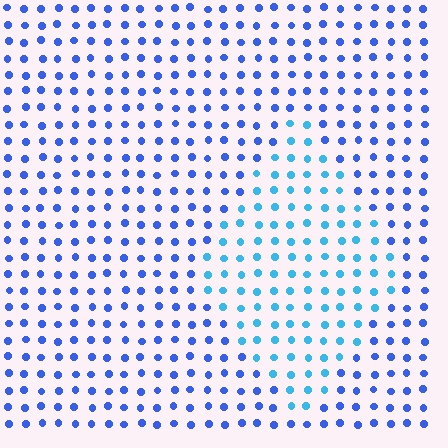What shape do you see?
I see a diamond.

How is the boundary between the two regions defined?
The boundary is defined purely by a slight shift in hue (about 31 degrees). Spacing, size, and orientation are identical on both sides.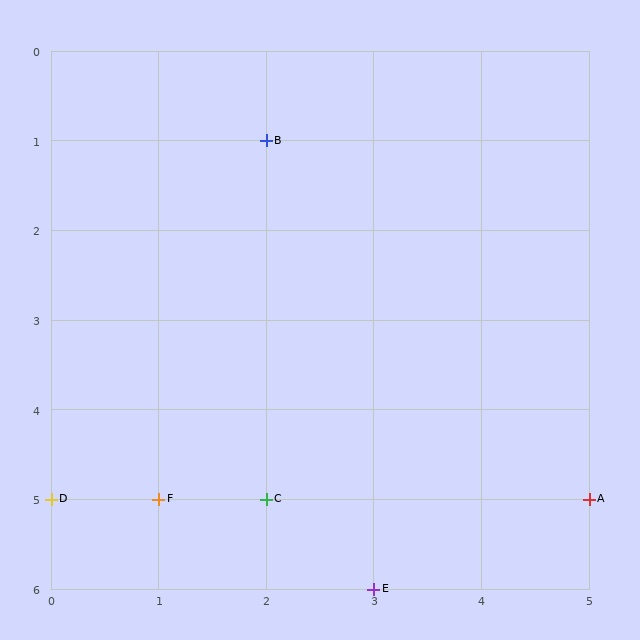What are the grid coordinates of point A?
Point A is at grid coordinates (5, 5).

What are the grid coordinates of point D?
Point D is at grid coordinates (0, 5).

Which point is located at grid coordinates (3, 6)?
Point E is at (3, 6).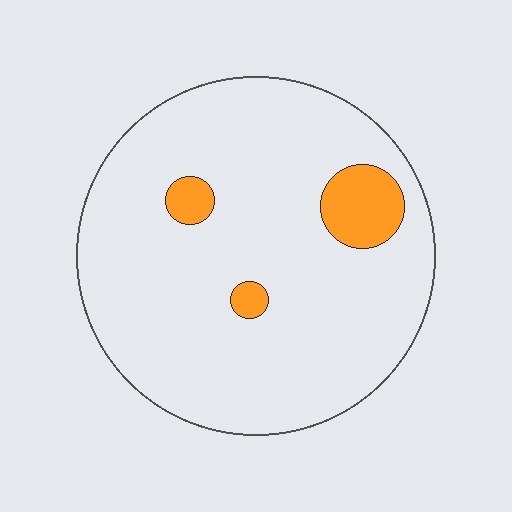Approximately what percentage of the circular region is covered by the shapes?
Approximately 10%.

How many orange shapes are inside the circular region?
3.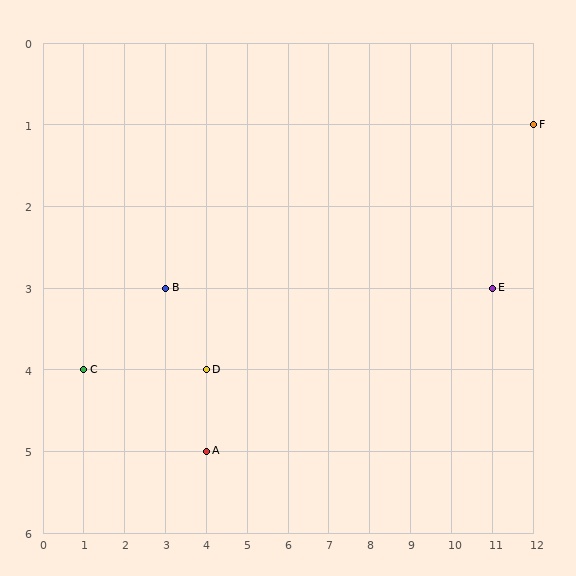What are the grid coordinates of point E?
Point E is at grid coordinates (11, 3).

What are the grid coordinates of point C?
Point C is at grid coordinates (1, 4).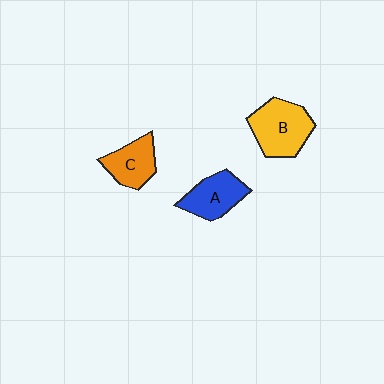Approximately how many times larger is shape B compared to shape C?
Approximately 1.4 times.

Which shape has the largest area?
Shape B (yellow).